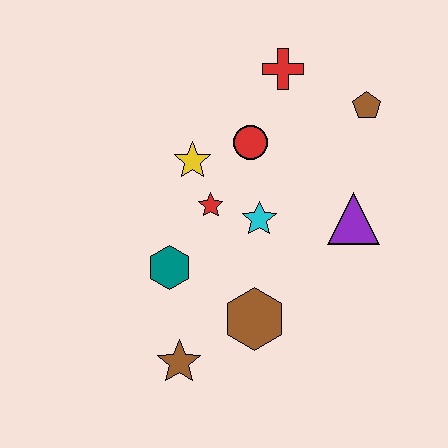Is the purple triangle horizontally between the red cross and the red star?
No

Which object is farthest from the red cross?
The brown star is farthest from the red cross.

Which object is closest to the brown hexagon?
The brown star is closest to the brown hexagon.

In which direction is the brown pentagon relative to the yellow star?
The brown pentagon is to the right of the yellow star.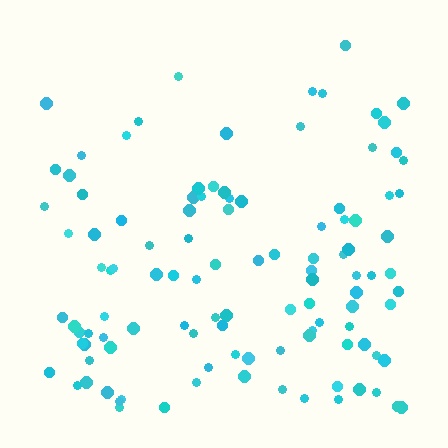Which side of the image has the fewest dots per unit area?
The top.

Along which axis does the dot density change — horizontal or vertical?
Vertical.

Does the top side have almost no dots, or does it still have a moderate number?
Still a moderate number, just noticeably fewer than the bottom.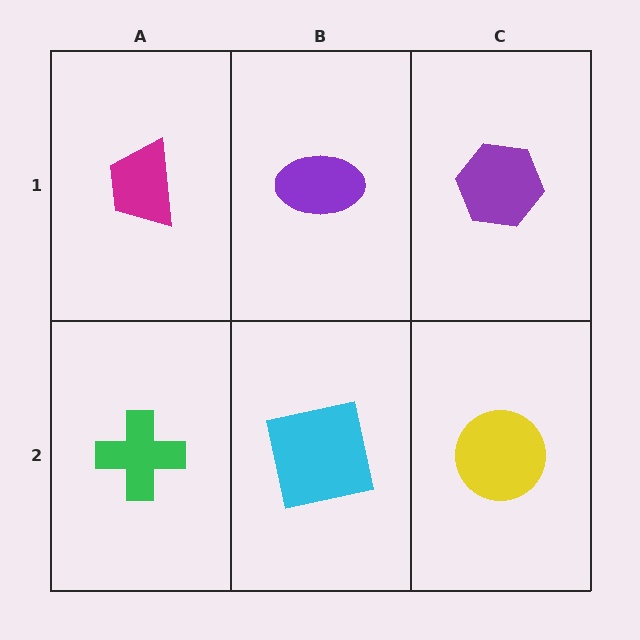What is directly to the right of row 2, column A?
A cyan square.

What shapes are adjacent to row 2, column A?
A magenta trapezoid (row 1, column A), a cyan square (row 2, column B).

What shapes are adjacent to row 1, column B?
A cyan square (row 2, column B), a magenta trapezoid (row 1, column A), a purple hexagon (row 1, column C).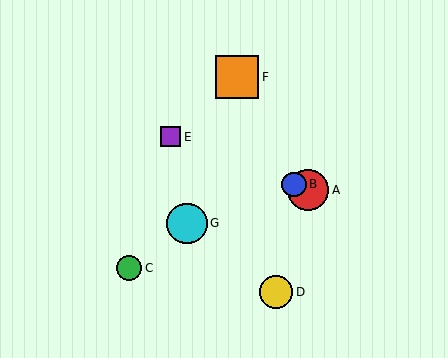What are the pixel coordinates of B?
Object B is at (294, 184).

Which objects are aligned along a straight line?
Objects A, B, E are aligned along a straight line.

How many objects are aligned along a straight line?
3 objects (A, B, E) are aligned along a straight line.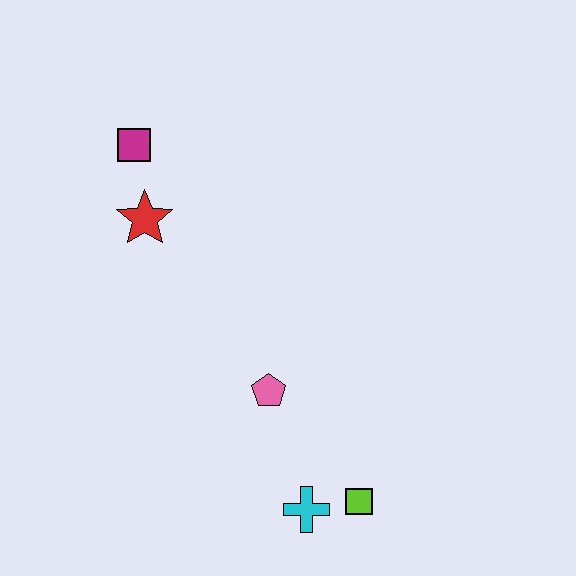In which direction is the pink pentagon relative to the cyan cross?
The pink pentagon is above the cyan cross.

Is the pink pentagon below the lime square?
No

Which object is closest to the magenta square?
The red star is closest to the magenta square.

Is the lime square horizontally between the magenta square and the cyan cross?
No